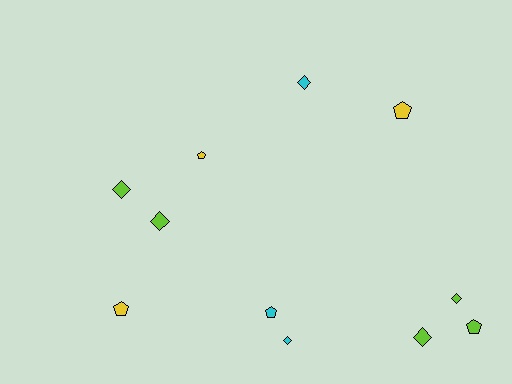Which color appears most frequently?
Lime, with 5 objects.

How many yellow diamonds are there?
There are no yellow diamonds.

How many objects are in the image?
There are 11 objects.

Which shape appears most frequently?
Diamond, with 6 objects.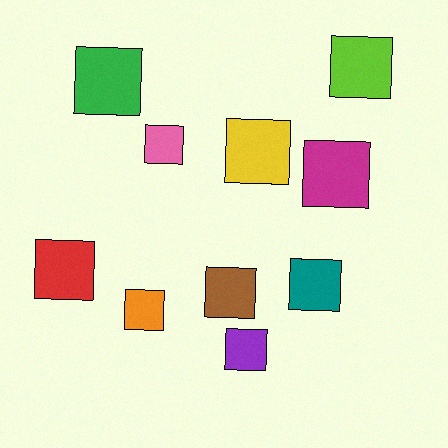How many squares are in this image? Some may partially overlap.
There are 10 squares.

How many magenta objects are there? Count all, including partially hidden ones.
There is 1 magenta object.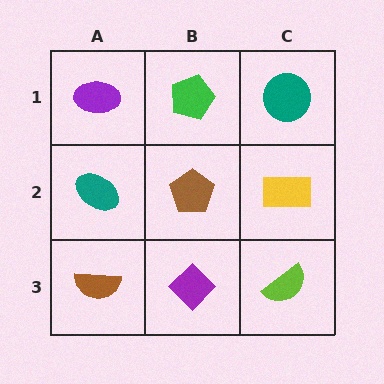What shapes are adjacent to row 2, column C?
A teal circle (row 1, column C), a lime semicircle (row 3, column C), a brown pentagon (row 2, column B).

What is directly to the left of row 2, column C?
A brown pentagon.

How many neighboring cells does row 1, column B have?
3.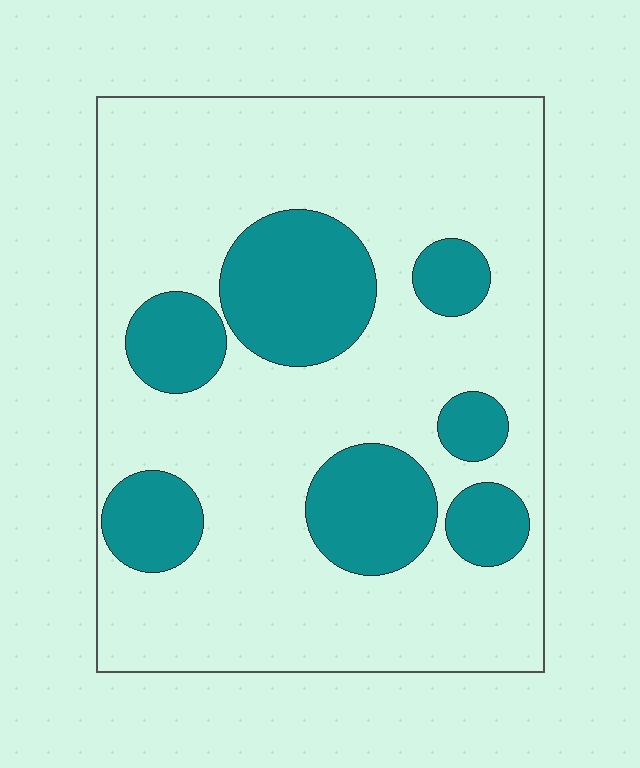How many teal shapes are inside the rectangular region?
7.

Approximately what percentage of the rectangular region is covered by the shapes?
Approximately 25%.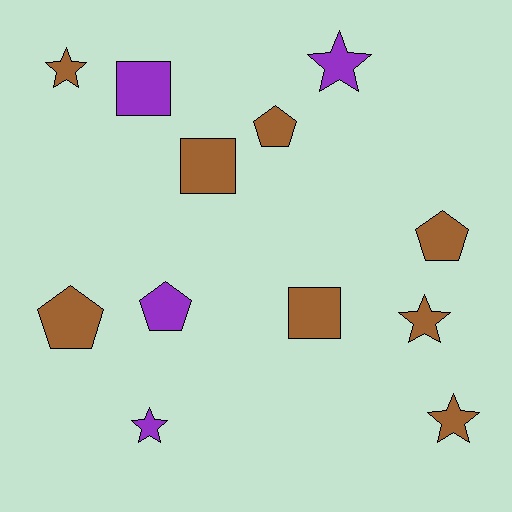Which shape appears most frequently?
Star, with 5 objects.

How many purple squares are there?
There is 1 purple square.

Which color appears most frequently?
Brown, with 8 objects.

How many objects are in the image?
There are 12 objects.